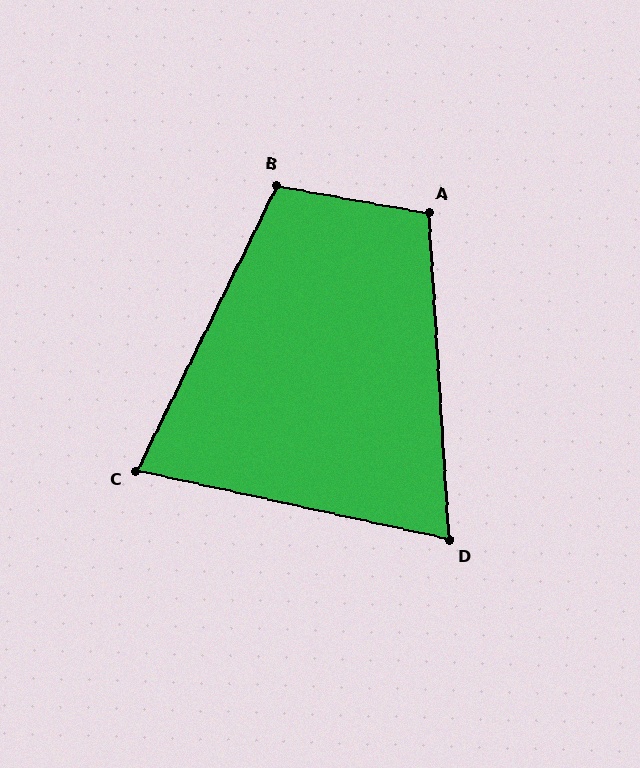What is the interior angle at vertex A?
Approximately 104 degrees (obtuse).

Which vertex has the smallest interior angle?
D, at approximately 74 degrees.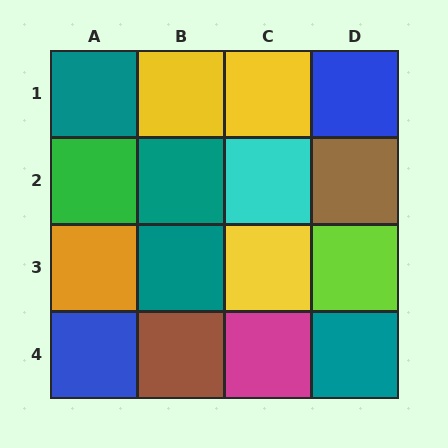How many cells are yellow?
3 cells are yellow.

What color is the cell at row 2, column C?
Cyan.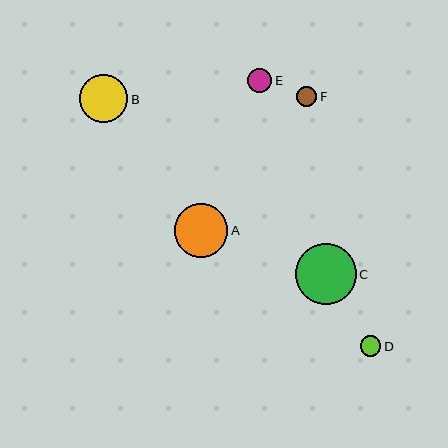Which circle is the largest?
Circle C is the largest with a size of approximately 61 pixels.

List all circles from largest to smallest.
From largest to smallest: C, A, B, E, D, F.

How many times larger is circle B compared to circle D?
Circle B is approximately 2.3 times the size of circle D.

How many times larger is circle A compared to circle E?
Circle A is approximately 2.2 times the size of circle E.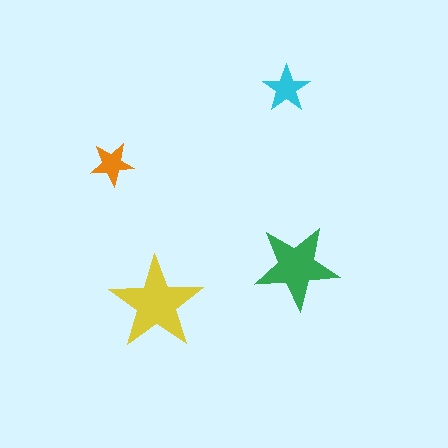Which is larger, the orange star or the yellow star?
The yellow one.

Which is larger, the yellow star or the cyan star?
The yellow one.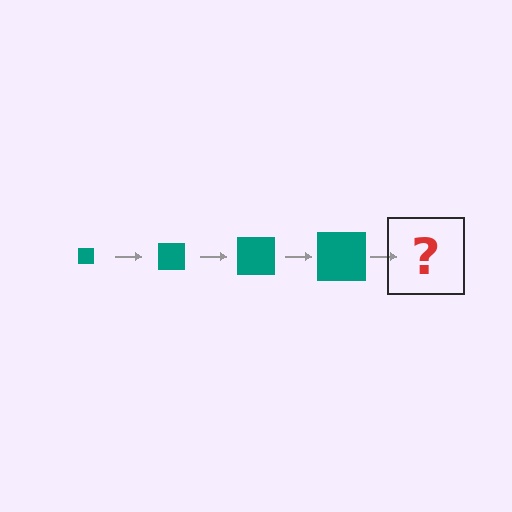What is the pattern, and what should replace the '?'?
The pattern is that the square gets progressively larger each step. The '?' should be a teal square, larger than the previous one.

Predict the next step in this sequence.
The next step is a teal square, larger than the previous one.